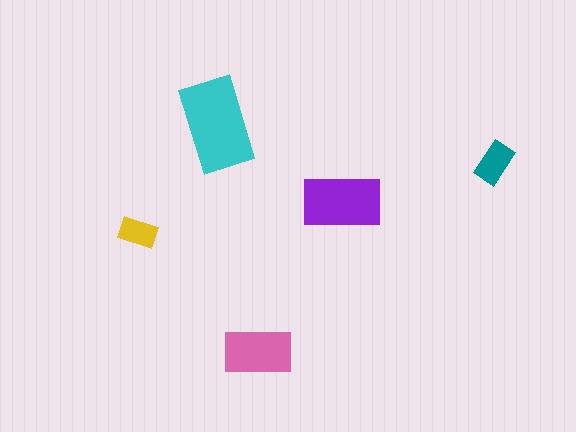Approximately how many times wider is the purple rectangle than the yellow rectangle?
About 2 times wider.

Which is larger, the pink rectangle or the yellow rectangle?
The pink one.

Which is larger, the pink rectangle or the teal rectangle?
The pink one.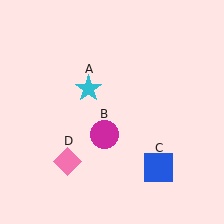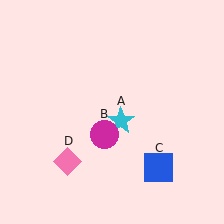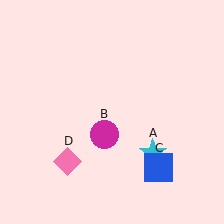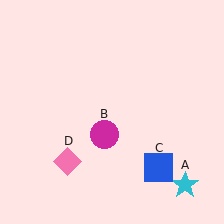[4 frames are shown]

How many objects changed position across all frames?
1 object changed position: cyan star (object A).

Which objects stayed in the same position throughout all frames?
Magenta circle (object B) and blue square (object C) and pink diamond (object D) remained stationary.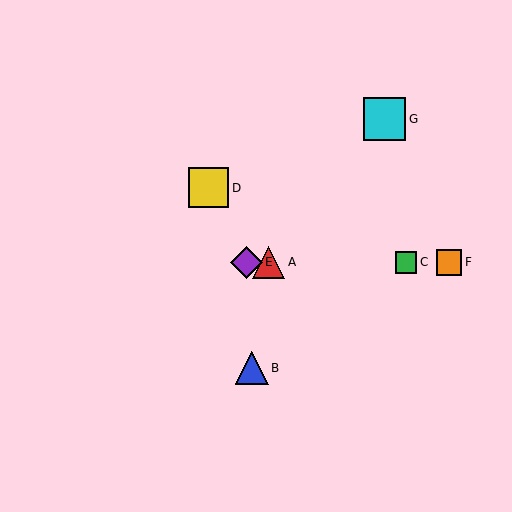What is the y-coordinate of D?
Object D is at y≈188.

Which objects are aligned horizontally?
Objects A, C, E, F are aligned horizontally.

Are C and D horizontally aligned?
No, C is at y≈262 and D is at y≈188.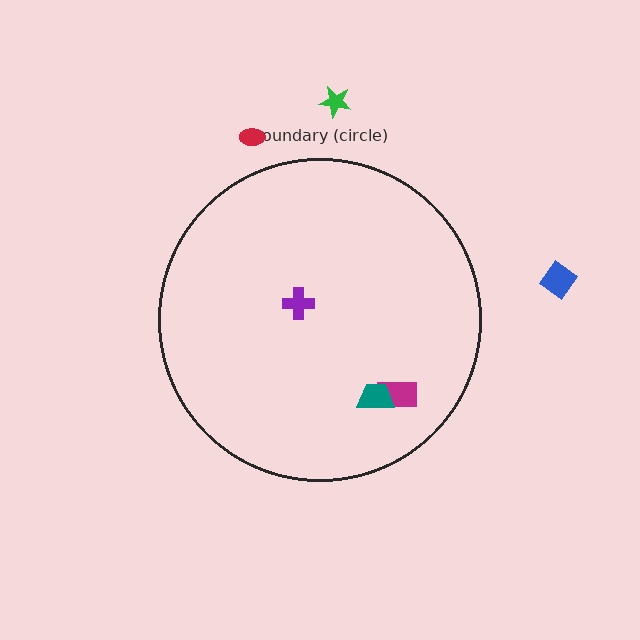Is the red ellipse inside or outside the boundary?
Outside.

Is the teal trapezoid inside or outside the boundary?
Inside.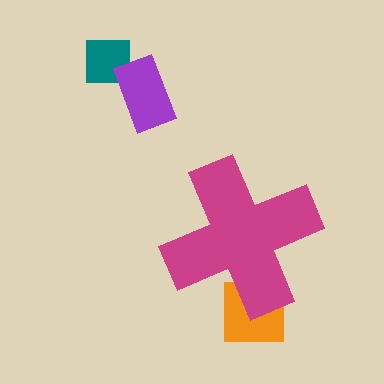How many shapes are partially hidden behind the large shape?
1 shape is partially hidden.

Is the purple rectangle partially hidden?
No, the purple rectangle is fully visible.